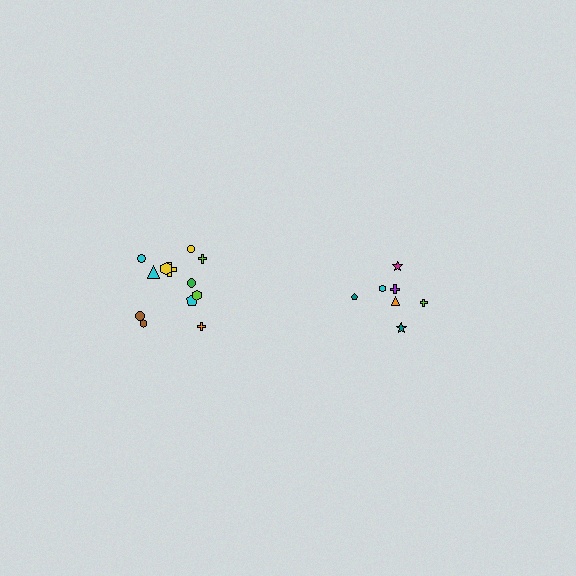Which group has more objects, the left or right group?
The left group.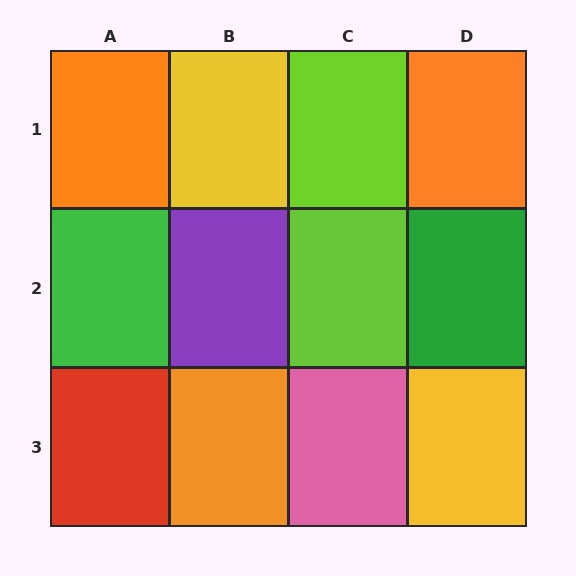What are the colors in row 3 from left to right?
Red, orange, pink, yellow.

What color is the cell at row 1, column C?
Lime.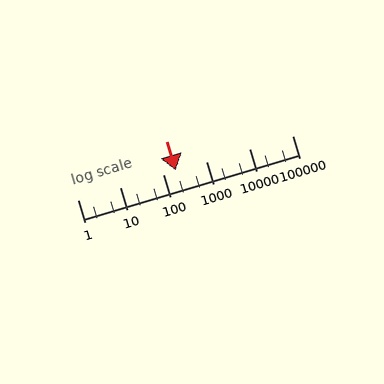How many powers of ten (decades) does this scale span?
The scale spans 5 decades, from 1 to 100000.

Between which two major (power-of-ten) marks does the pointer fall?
The pointer is between 100 and 1000.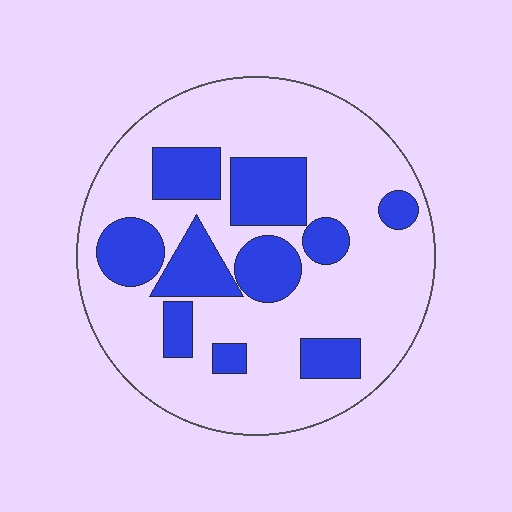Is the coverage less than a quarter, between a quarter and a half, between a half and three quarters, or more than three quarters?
Between a quarter and a half.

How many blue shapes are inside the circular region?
10.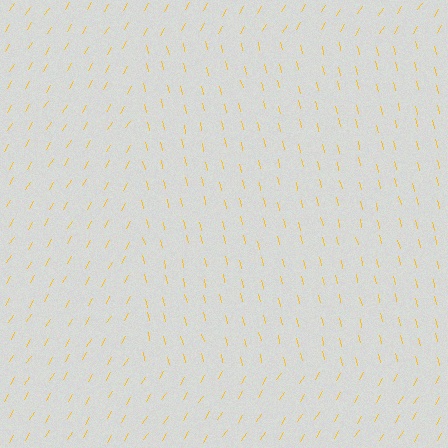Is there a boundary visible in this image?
Yes, there is a texture boundary formed by a change in line orientation.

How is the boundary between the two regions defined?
The boundary is defined purely by a change in line orientation (approximately 45 degrees difference). All lines are the same color and thickness.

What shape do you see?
I see a rectangle.